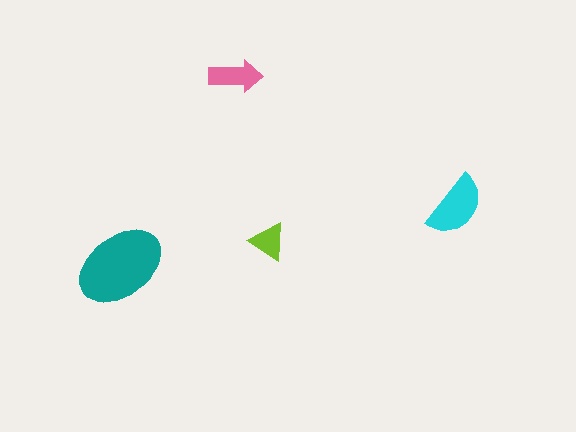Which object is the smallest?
The lime triangle.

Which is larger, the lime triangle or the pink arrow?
The pink arrow.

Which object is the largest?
The teal ellipse.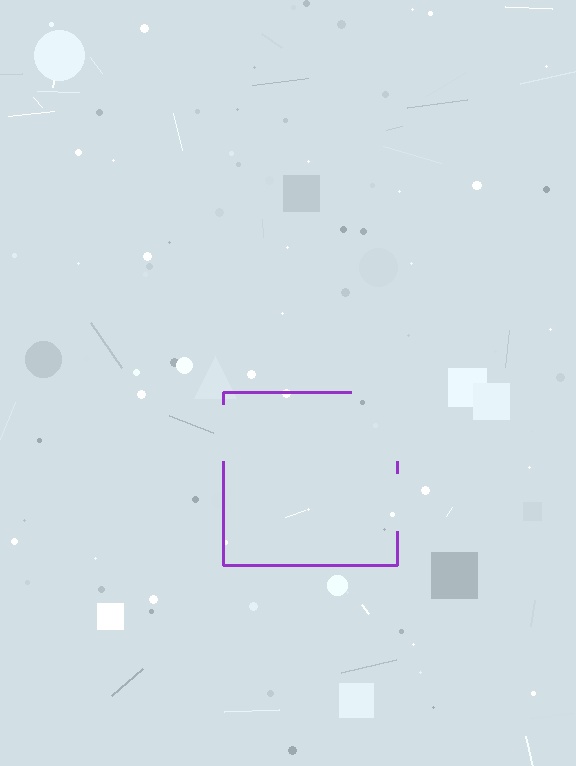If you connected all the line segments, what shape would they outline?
They would outline a square.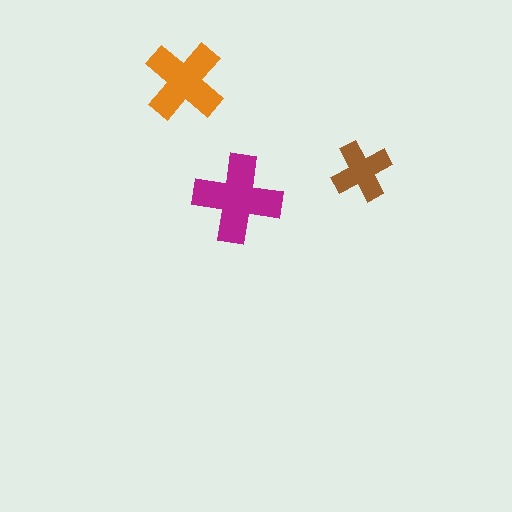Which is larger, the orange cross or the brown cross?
The orange one.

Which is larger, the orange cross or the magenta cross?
The magenta one.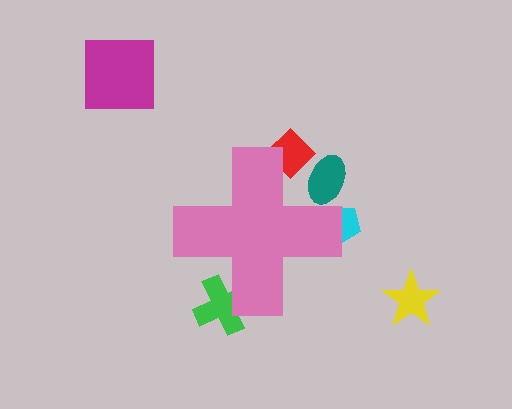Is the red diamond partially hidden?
Yes, the red diamond is partially hidden behind the pink cross.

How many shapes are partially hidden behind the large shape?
4 shapes are partially hidden.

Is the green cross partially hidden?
Yes, the green cross is partially hidden behind the pink cross.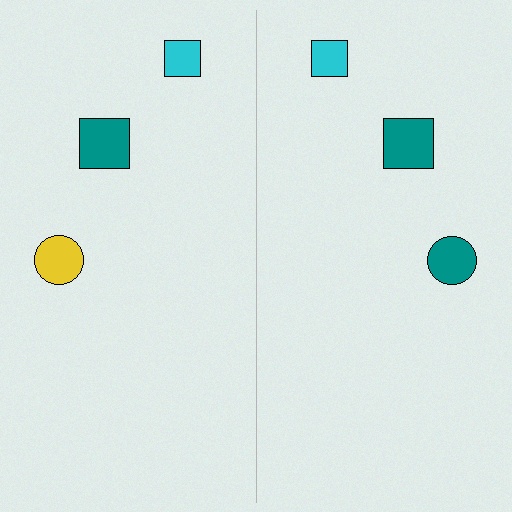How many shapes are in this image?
There are 6 shapes in this image.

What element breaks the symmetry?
The teal circle on the right side breaks the symmetry — its mirror counterpart is yellow.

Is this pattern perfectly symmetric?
No, the pattern is not perfectly symmetric. The teal circle on the right side breaks the symmetry — its mirror counterpart is yellow.